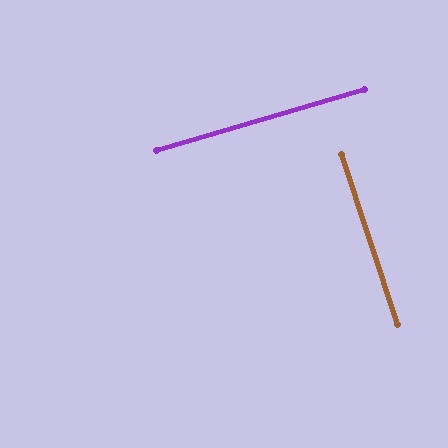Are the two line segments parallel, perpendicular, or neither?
Perpendicular — they meet at approximately 88°.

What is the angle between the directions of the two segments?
Approximately 88 degrees.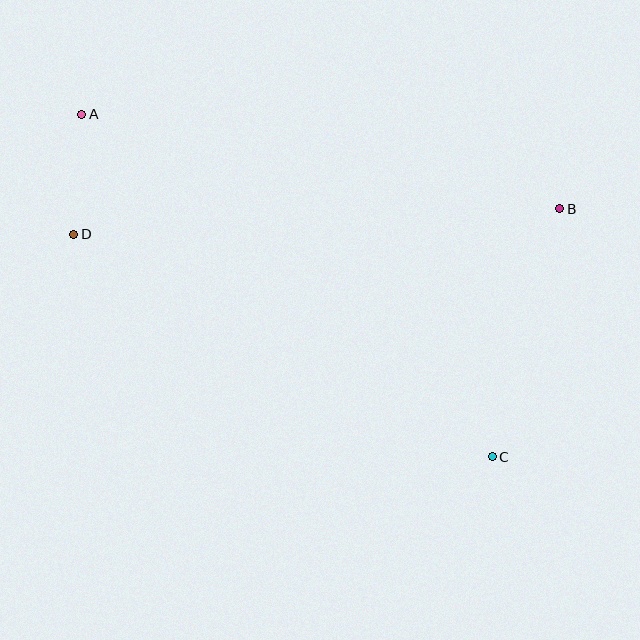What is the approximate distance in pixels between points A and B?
The distance between A and B is approximately 487 pixels.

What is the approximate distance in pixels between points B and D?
The distance between B and D is approximately 487 pixels.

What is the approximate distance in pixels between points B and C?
The distance between B and C is approximately 257 pixels.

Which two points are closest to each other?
Points A and D are closest to each other.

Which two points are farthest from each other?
Points A and C are farthest from each other.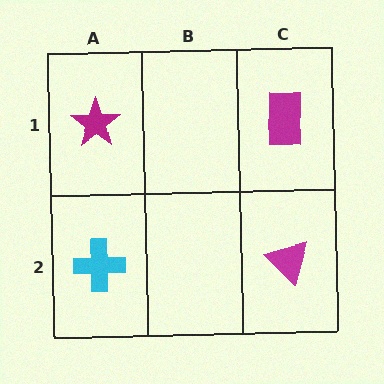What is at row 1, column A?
A magenta star.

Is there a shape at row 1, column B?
No, that cell is empty.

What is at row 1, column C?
A magenta rectangle.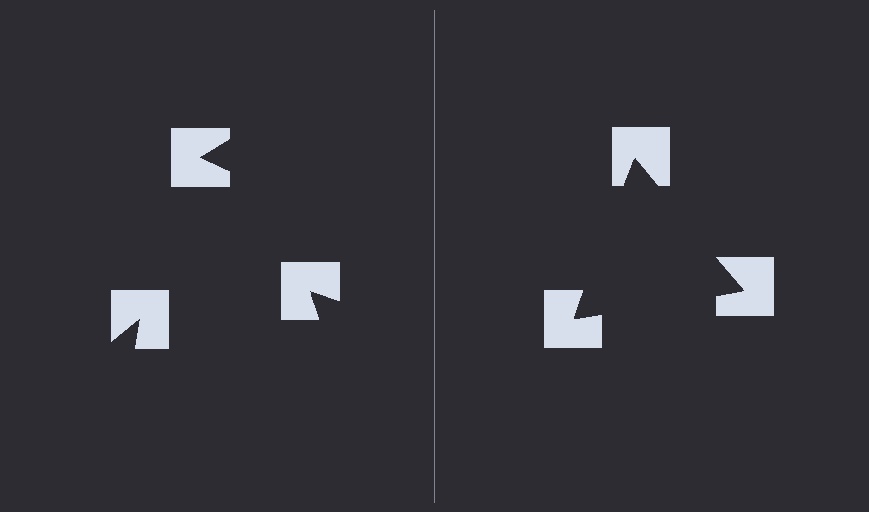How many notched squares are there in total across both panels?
6 — 3 on each side.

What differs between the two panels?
The notched squares are positioned identically on both sides; only the wedge orientations differ. On the right they align to a triangle; on the left they are misaligned.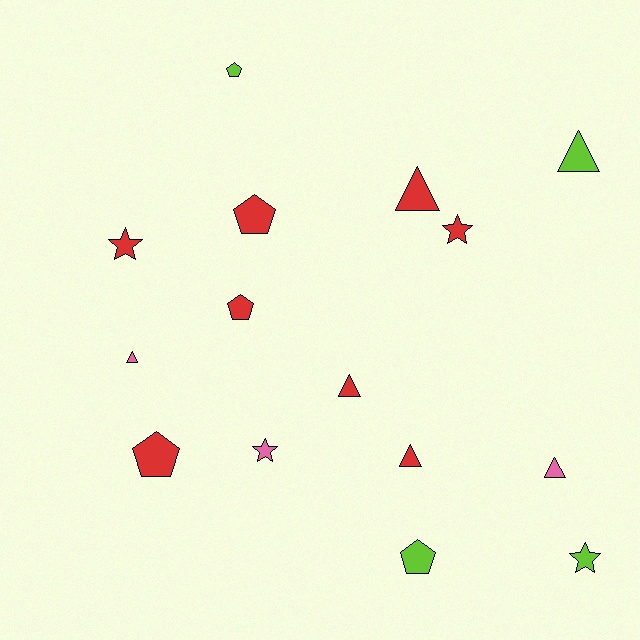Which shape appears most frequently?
Triangle, with 6 objects.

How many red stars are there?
There are 2 red stars.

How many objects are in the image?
There are 15 objects.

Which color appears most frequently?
Red, with 8 objects.